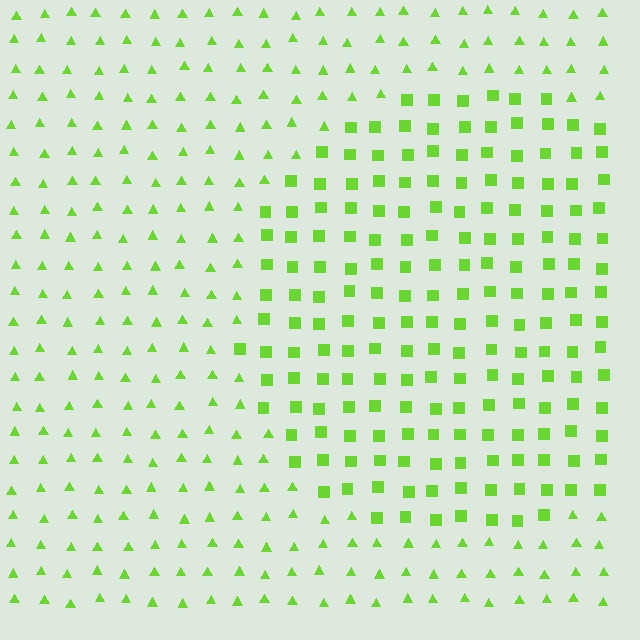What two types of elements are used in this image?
The image uses squares inside the circle region and triangles outside it.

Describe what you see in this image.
The image is filled with small lime elements arranged in a uniform grid. A circle-shaped region contains squares, while the surrounding area contains triangles. The boundary is defined purely by the change in element shape.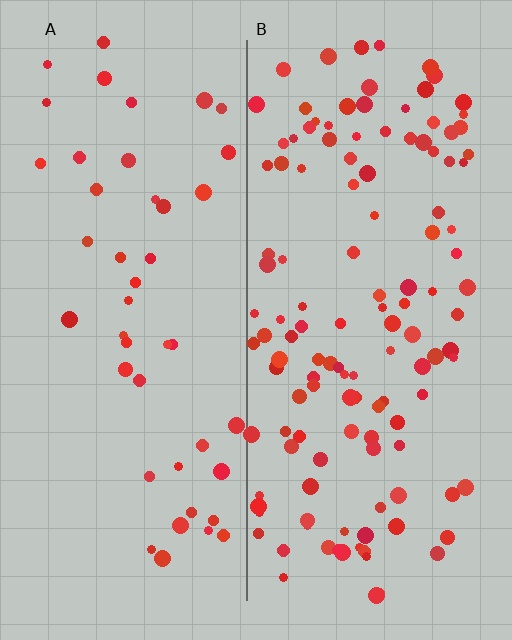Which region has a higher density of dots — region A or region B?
B (the right).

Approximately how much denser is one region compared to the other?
Approximately 2.8× — region B over region A.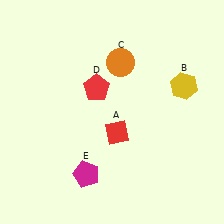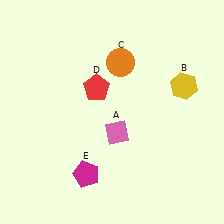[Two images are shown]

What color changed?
The diamond (A) changed from red in Image 1 to pink in Image 2.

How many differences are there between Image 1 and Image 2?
There is 1 difference between the two images.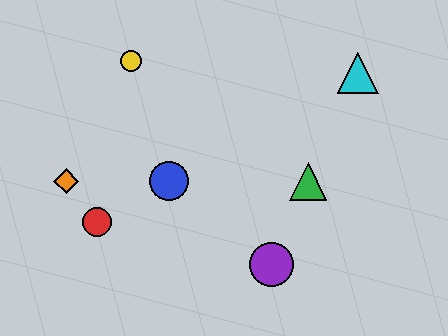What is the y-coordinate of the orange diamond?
The orange diamond is at y≈181.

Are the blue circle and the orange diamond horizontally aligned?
Yes, both are at y≈181.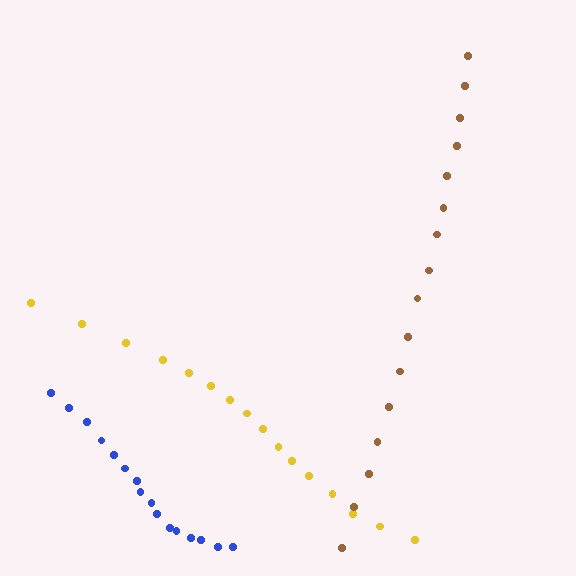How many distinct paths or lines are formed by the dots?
There are 3 distinct paths.